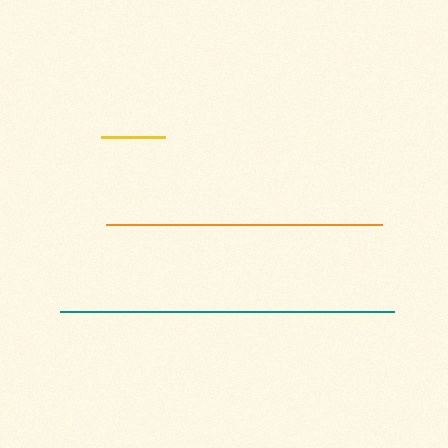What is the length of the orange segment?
The orange segment is approximately 276 pixels long.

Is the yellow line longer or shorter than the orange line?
The orange line is longer than the yellow line.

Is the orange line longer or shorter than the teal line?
The teal line is longer than the orange line.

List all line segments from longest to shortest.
From longest to shortest: teal, orange, yellow.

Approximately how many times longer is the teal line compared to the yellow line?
The teal line is approximately 5.2 times the length of the yellow line.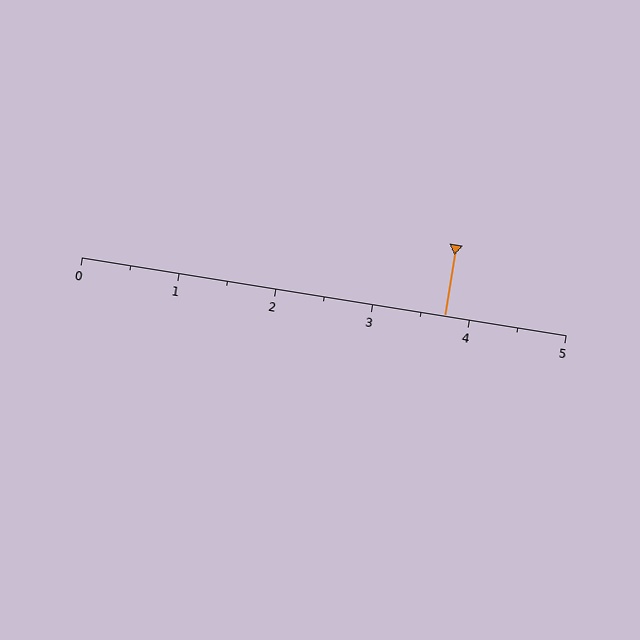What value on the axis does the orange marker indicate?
The marker indicates approximately 3.8.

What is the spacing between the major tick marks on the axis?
The major ticks are spaced 1 apart.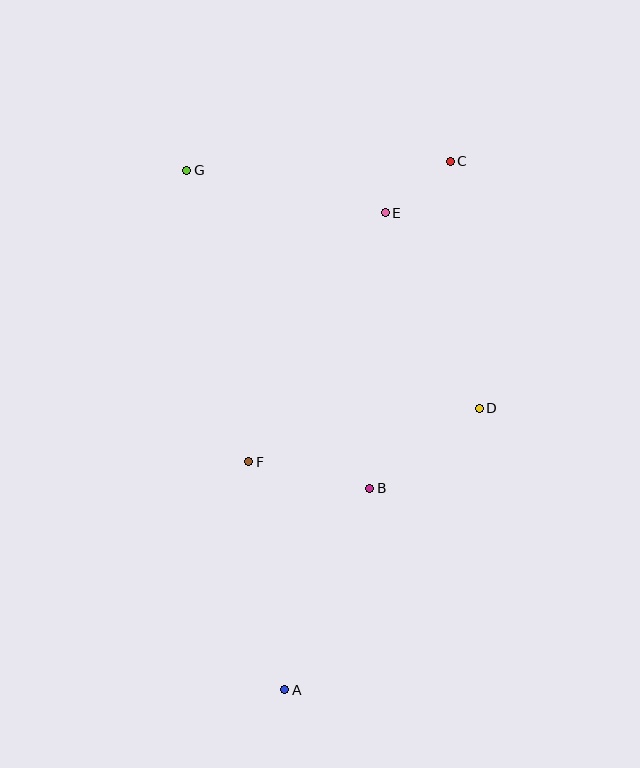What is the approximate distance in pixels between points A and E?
The distance between A and E is approximately 487 pixels.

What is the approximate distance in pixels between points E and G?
The distance between E and G is approximately 203 pixels.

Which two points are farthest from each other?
Points A and C are farthest from each other.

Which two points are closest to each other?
Points C and E are closest to each other.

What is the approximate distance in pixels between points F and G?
The distance between F and G is approximately 298 pixels.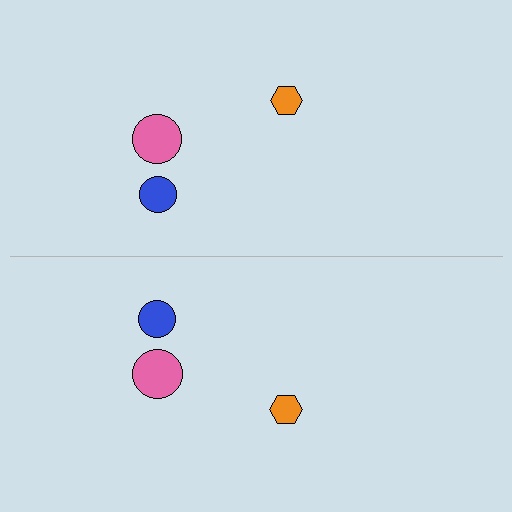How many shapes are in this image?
There are 6 shapes in this image.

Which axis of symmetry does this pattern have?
The pattern has a horizontal axis of symmetry running through the center of the image.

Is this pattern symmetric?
Yes, this pattern has bilateral (reflection) symmetry.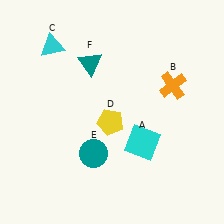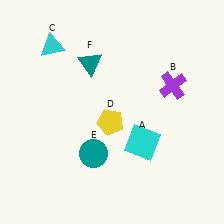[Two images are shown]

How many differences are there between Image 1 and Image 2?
There is 1 difference between the two images.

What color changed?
The cross (B) changed from orange in Image 1 to purple in Image 2.